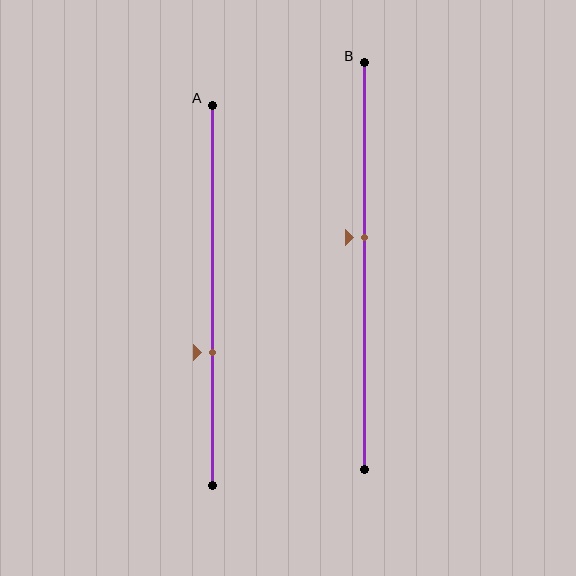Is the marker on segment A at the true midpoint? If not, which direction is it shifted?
No, the marker on segment A is shifted downward by about 15% of the segment length.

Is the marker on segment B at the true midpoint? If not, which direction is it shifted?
No, the marker on segment B is shifted upward by about 7% of the segment length.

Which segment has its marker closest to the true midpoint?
Segment B has its marker closest to the true midpoint.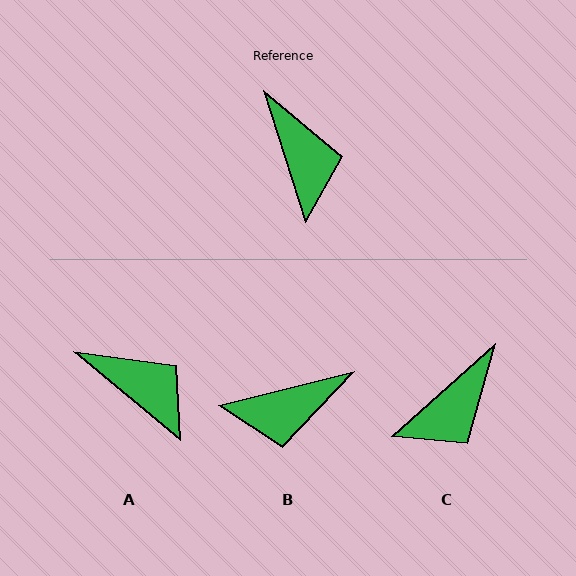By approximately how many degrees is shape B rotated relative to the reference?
Approximately 94 degrees clockwise.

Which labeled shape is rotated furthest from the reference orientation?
B, about 94 degrees away.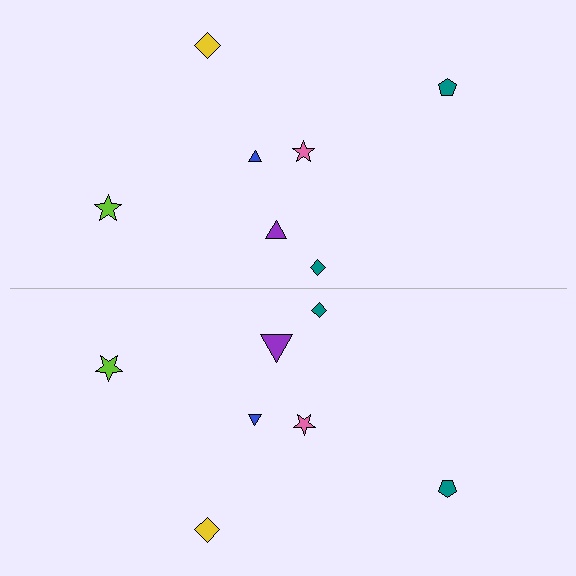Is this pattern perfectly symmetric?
No, the pattern is not perfectly symmetric. The purple triangle on the bottom side has a different size than its mirror counterpart.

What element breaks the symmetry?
The purple triangle on the bottom side has a different size than its mirror counterpart.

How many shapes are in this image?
There are 14 shapes in this image.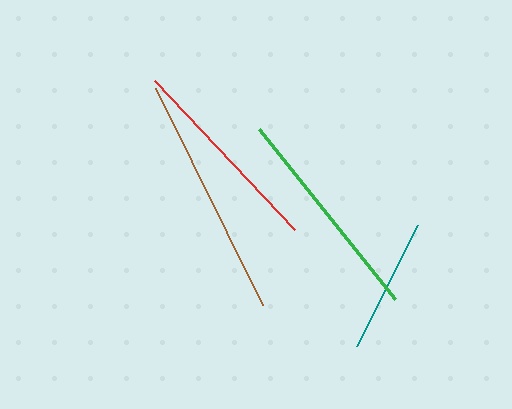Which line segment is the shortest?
The teal line is the shortest at approximately 136 pixels.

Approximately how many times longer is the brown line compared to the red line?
The brown line is approximately 1.2 times the length of the red line.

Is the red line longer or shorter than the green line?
The green line is longer than the red line.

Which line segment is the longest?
The brown line is the longest at approximately 242 pixels.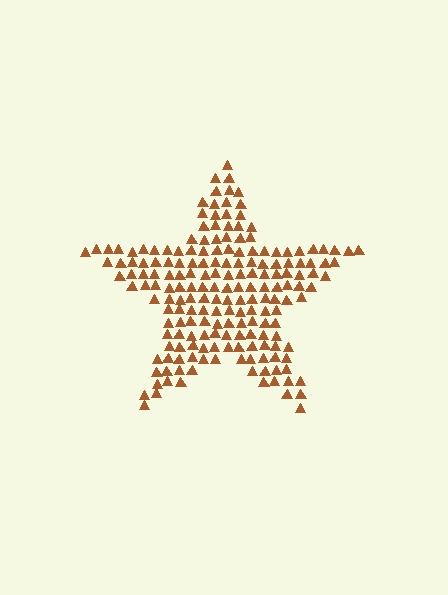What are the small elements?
The small elements are triangles.